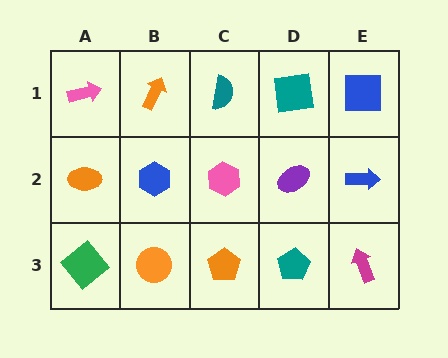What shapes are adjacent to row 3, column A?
An orange ellipse (row 2, column A), an orange circle (row 3, column B).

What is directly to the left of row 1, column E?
A teal square.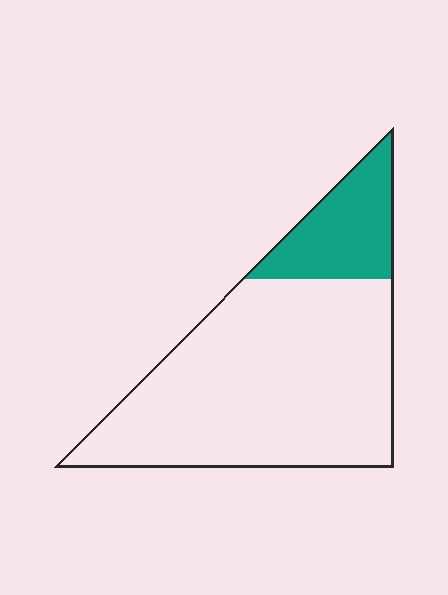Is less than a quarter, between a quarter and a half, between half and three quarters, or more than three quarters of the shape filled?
Less than a quarter.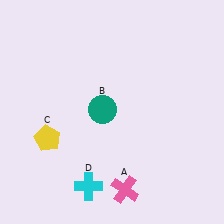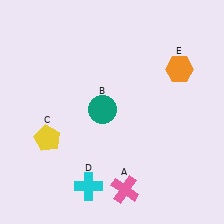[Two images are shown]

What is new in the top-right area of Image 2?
An orange hexagon (E) was added in the top-right area of Image 2.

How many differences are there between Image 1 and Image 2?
There is 1 difference between the two images.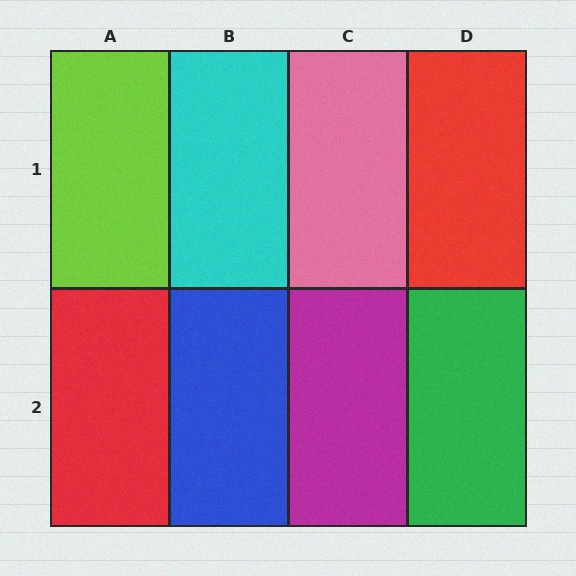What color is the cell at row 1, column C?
Pink.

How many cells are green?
1 cell is green.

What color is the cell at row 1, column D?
Red.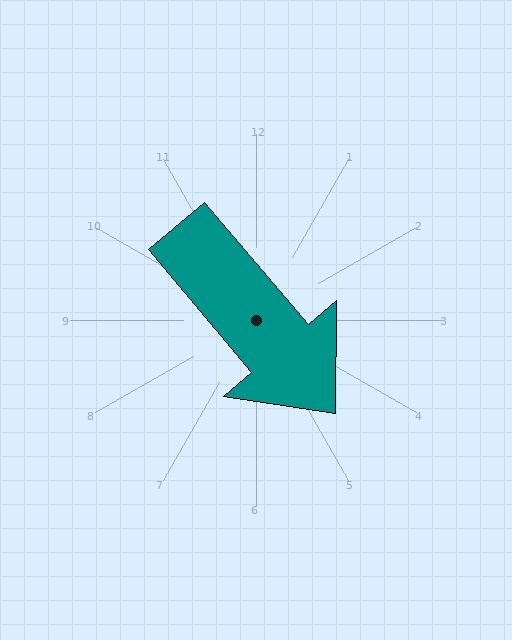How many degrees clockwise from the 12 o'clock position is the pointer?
Approximately 140 degrees.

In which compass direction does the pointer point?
Southeast.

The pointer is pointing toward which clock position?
Roughly 5 o'clock.